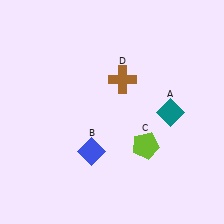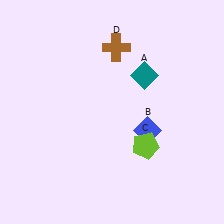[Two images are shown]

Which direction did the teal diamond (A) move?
The teal diamond (A) moved up.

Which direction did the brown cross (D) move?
The brown cross (D) moved up.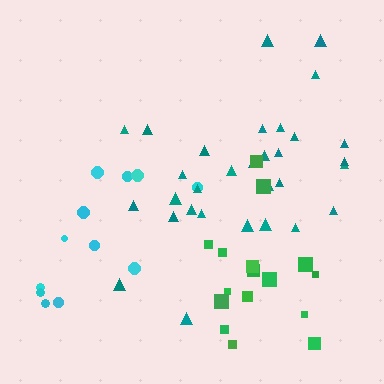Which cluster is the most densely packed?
Green.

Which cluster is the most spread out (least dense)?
Cyan.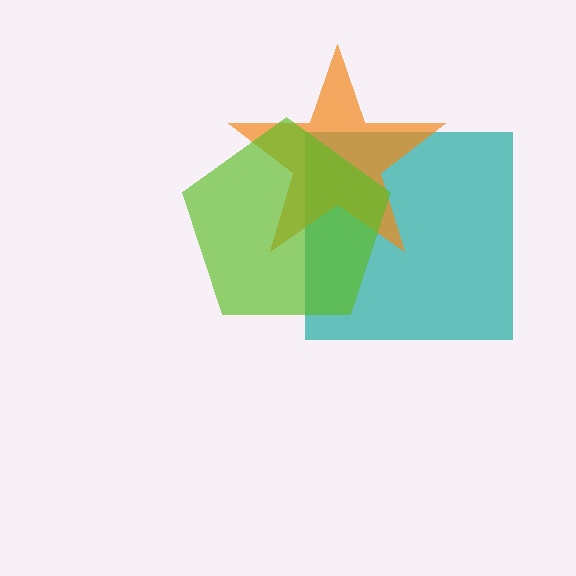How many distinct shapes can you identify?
There are 3 distinct shapes: a teal square, an orange star, a lime pentagon.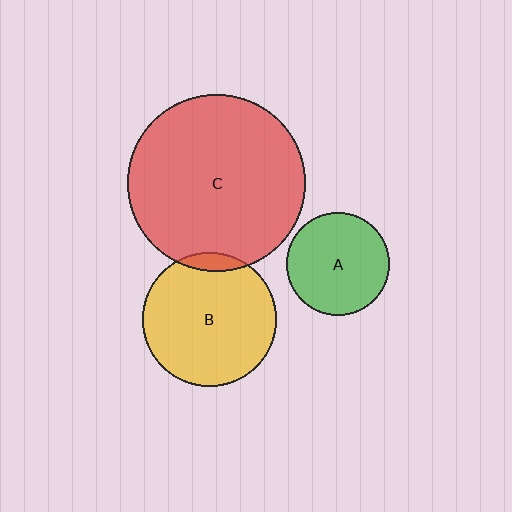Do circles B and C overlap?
Yes.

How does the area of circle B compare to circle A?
Approximately 1.7 times.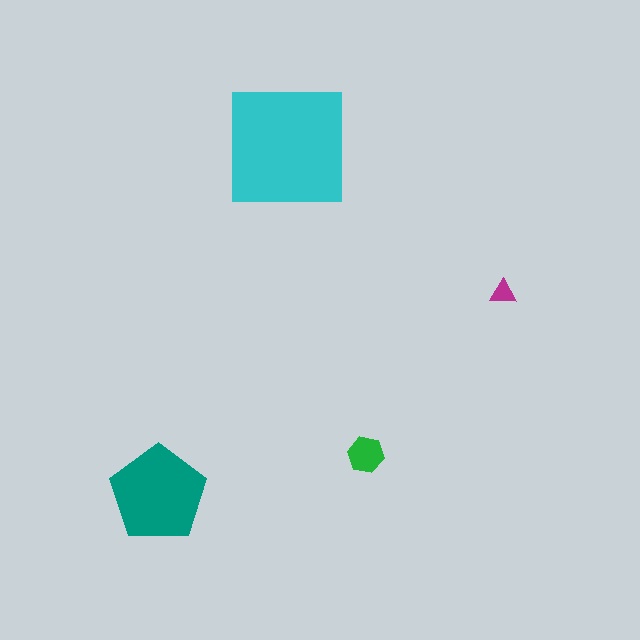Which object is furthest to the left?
The teal pentagon is leftmost.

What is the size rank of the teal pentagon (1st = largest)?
2nd.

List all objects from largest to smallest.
The cyan square, the teal pentagon, the green hexagon, the magenta triangle.